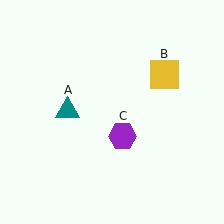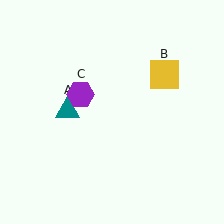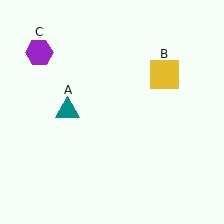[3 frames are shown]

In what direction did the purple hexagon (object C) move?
The purple hexagon (object C) moved up and to the left.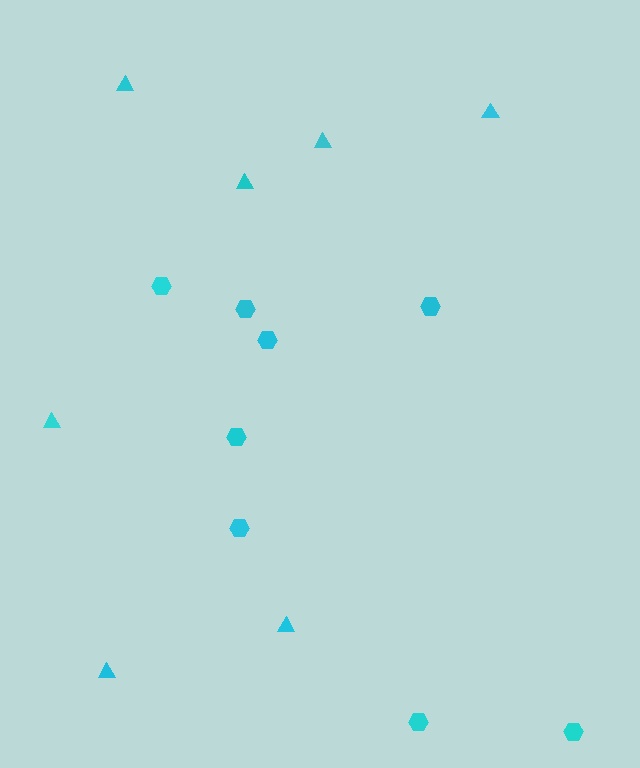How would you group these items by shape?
There are 2 groups: one group of triangles (7) and one group of hexagons (8).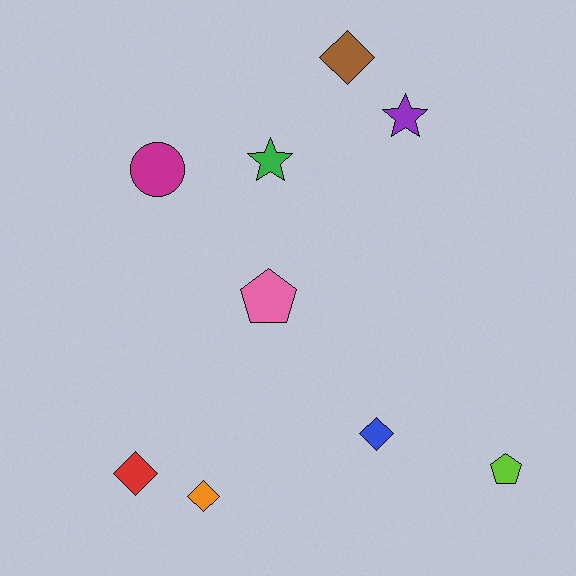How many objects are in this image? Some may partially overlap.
There are 9 objects.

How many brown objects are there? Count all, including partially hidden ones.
There is 1 brown object.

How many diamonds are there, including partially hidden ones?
There are 4 diamonds.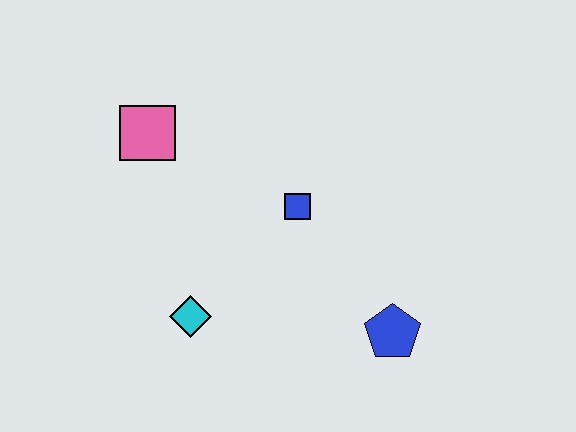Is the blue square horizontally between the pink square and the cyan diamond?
No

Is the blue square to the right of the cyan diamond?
Yes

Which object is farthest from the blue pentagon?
The pink square is farthest from the blue pentagon.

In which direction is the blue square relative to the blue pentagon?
The blue square is above the blue pentagon.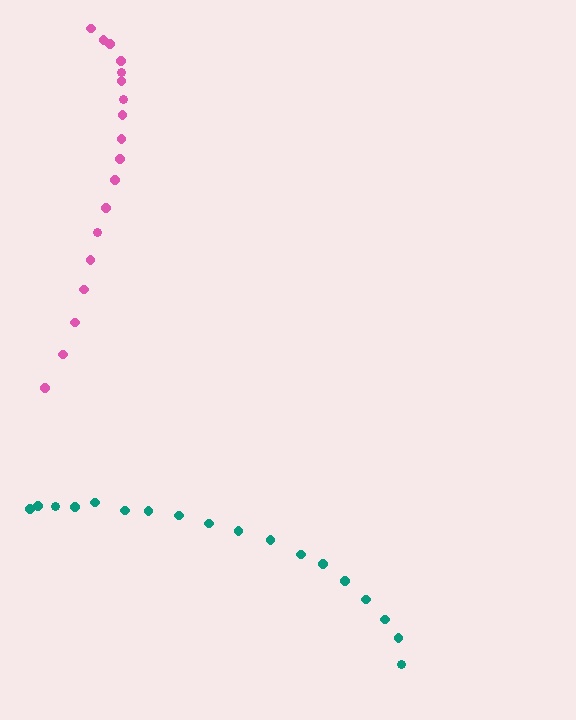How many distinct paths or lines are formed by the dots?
There are 2 distinct paths.